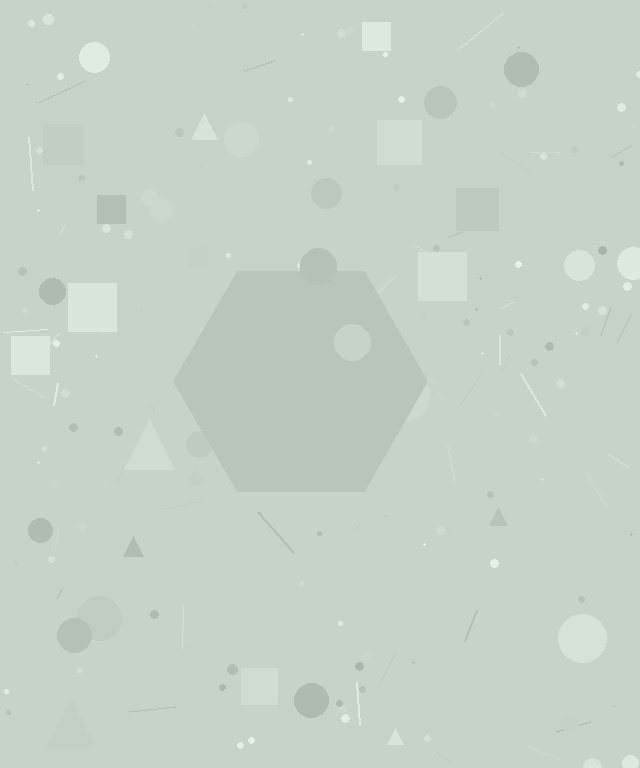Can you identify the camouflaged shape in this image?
The camouflaged shape is a hexagon.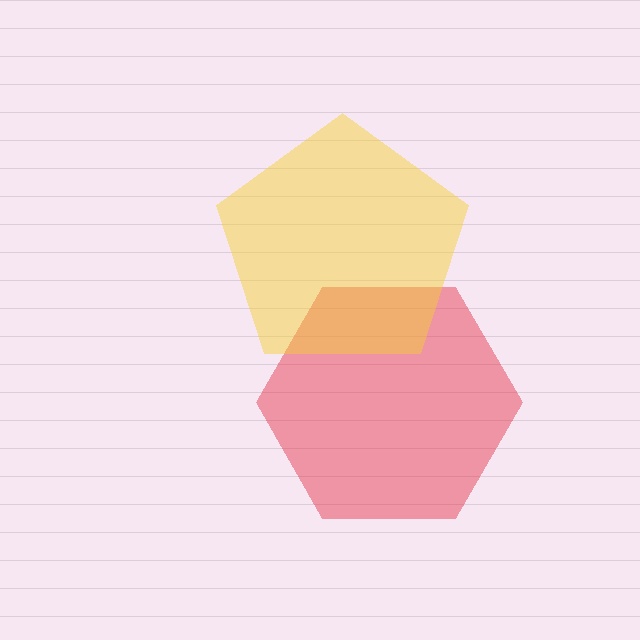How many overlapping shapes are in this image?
There are 2 overlapping shapes in the image.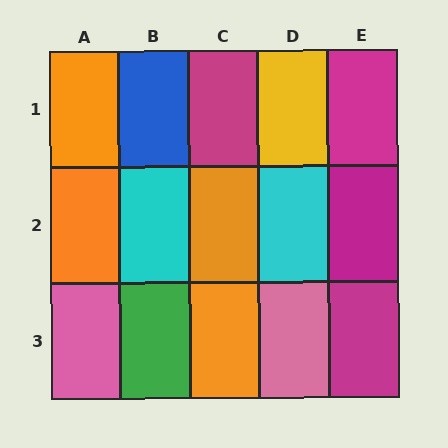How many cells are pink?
2 cells are pink.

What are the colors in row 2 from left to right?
Orange, cyan, orange, cyan, magenta.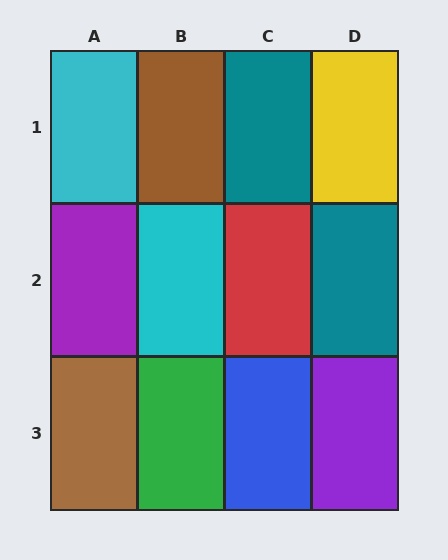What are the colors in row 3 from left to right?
Brown, green, blue, purple.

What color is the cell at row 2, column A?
Purple.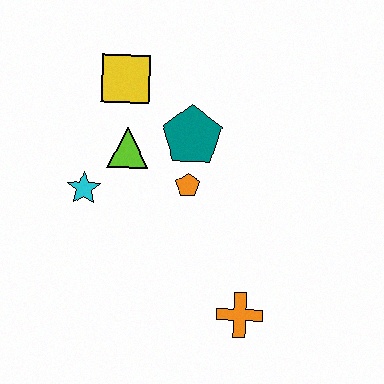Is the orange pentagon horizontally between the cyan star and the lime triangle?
No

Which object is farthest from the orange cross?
The yellow square is farthest from the orange cross.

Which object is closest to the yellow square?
The lime triangle is closest to the yellow square.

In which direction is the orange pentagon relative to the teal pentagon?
The orange pentagon is below the teal pentagon.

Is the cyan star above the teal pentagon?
No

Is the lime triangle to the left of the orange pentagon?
Yes